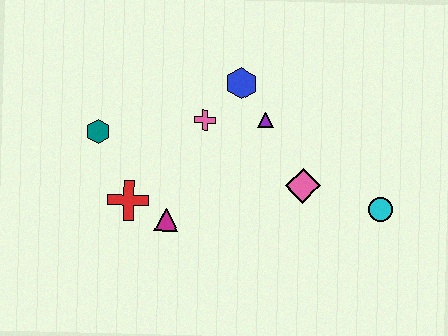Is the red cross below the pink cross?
Yes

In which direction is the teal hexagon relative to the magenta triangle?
The teal hexagon is above the magenta triangle.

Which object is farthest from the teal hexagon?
The cyan circle is farthest from the teal hexagon.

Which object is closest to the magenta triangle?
The red cross is closest to the magenta triangle.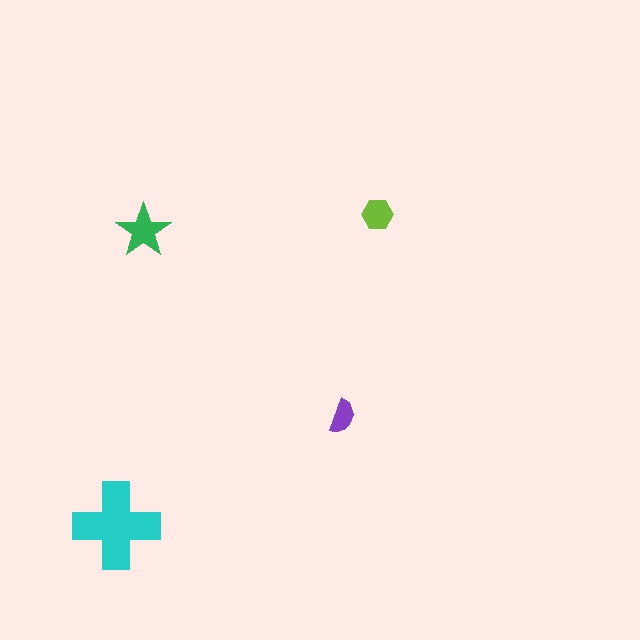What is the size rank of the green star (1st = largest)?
2nd.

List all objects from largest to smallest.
The cyan cross, the green star, the lime hexagon, the purple semicircle.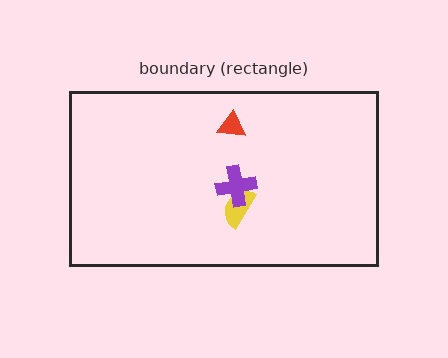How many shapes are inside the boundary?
3 inside, 0 outside.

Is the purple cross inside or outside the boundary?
Inside.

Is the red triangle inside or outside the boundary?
Inside.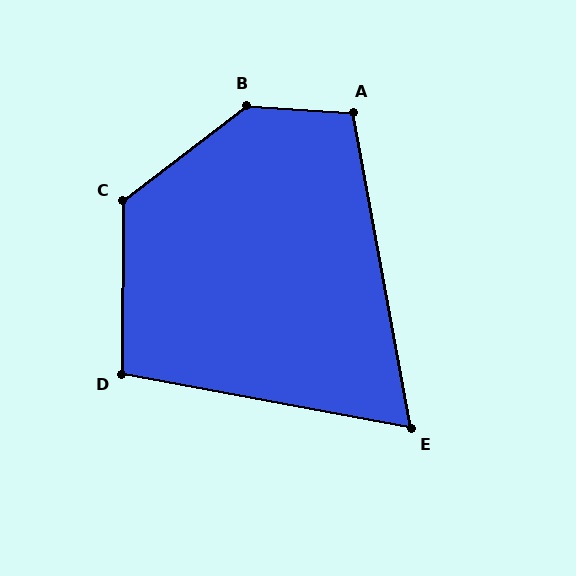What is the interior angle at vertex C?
Approximately 128 degrees (obtuse).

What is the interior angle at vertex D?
Approximately 101 degrees (obtuse).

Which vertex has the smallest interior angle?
E, at approximately 69 degrees.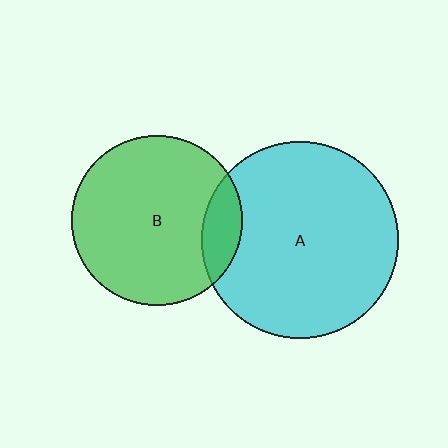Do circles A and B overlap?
Yes.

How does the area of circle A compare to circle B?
Approximately 1.3 times.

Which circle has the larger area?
Circle A (cyan).